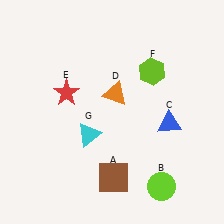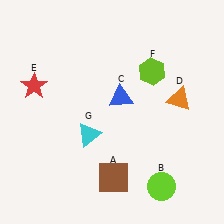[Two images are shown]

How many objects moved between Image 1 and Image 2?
3 objects moved between the two images.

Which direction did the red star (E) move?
The red star (E) moved left.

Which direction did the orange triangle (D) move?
The orange triangle (D) moved right.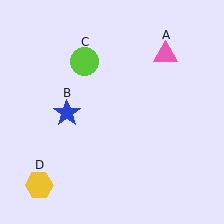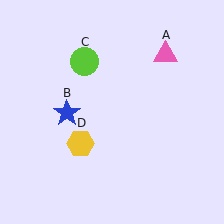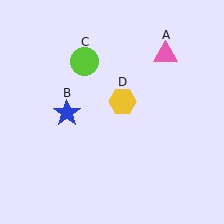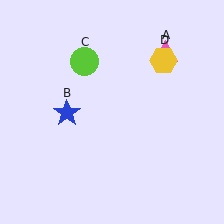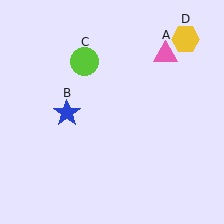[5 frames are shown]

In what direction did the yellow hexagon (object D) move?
The yellow hexagon (object D) moved up and to the right.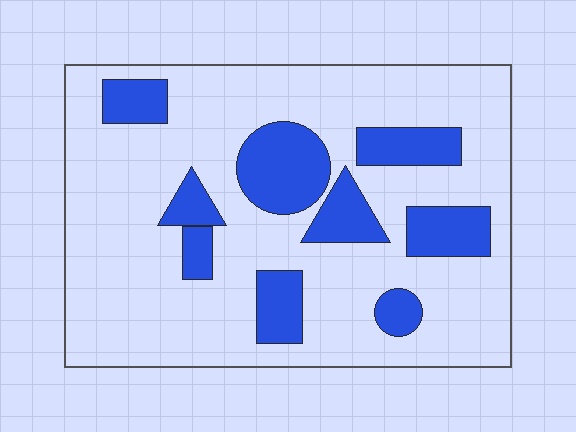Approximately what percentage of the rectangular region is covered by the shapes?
Approximately 25%.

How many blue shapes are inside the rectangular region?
9.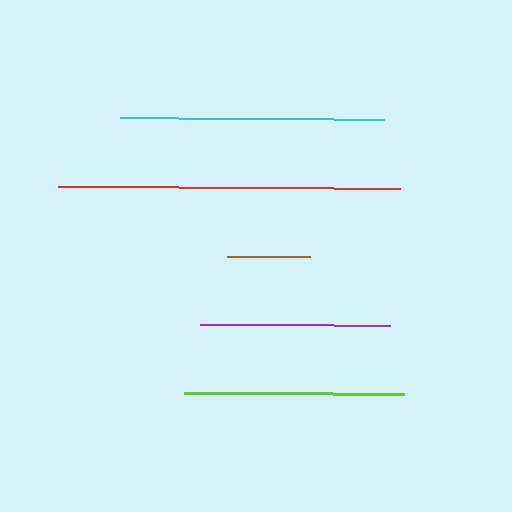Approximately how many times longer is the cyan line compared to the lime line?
The cyan line is approximately 1.2 times the length of the lime line.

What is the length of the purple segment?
The purple segment is approximately 191 pixels long.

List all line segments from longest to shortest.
From longest to shortest: red, cyan, lime, purple, brown.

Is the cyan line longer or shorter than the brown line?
The cyan line is longer than the brown line.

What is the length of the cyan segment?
The cyan segment is approximately 264 pixels long.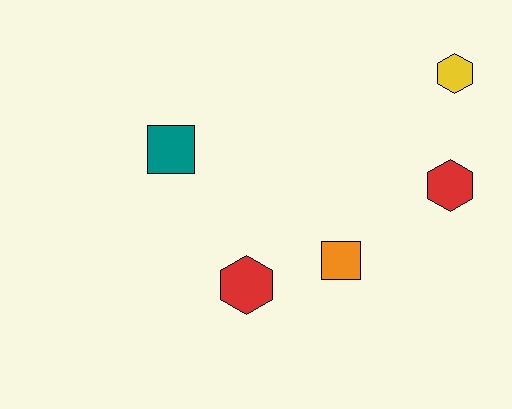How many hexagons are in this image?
There are 3 hexagons.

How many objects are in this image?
There are 5 objects.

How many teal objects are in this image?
There is 1 teal object.